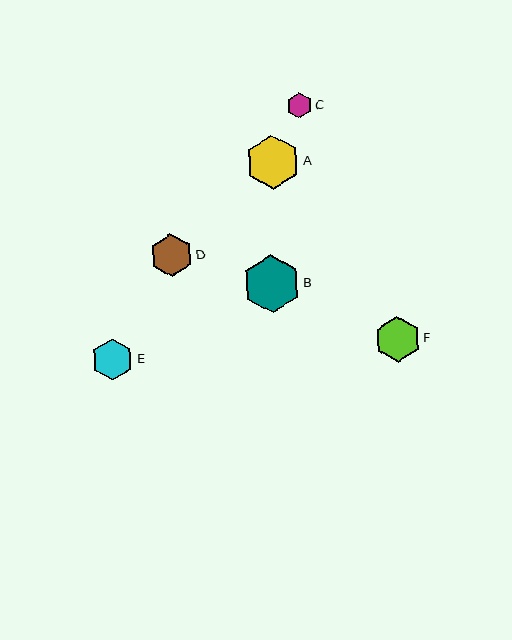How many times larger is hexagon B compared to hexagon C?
Hexagon B is approximately 2.3 times the size of hexagon C.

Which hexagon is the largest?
Hexagon B is the largest with a size of approximately 58 pixels.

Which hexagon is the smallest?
Hexagon C is the smallest with a size of approximately 26 pixels.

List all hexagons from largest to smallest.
From largest to smallest: B, A, F, D, E, C.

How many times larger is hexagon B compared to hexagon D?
Hexagon B is approximately 1.3 times the size of hexagon D.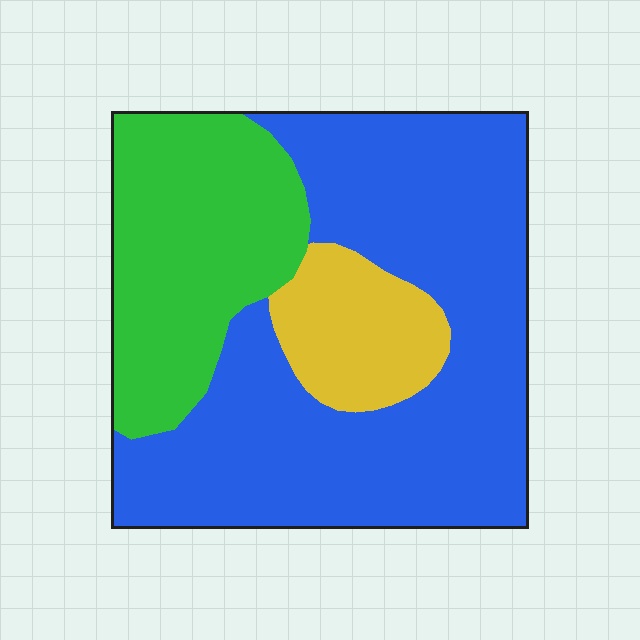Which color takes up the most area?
Blue, at roughly 60%.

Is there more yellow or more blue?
Blue.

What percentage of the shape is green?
Green covers around 25% of the shape.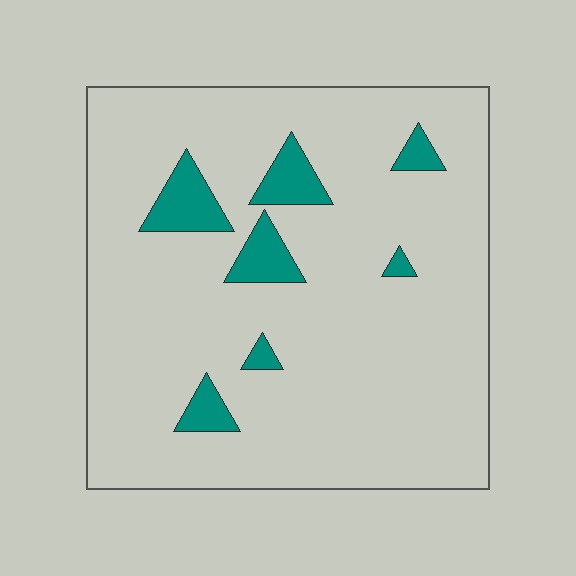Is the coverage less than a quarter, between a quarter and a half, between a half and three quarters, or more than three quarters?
Less than a quarter.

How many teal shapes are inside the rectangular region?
7.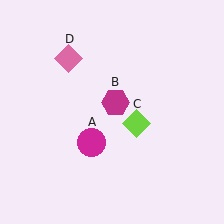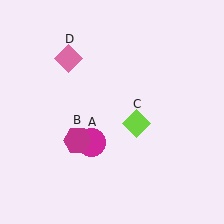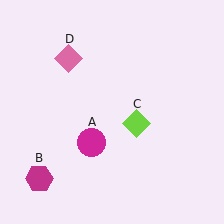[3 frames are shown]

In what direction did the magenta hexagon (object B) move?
The magenta hexagon (object B) moved down and to the left.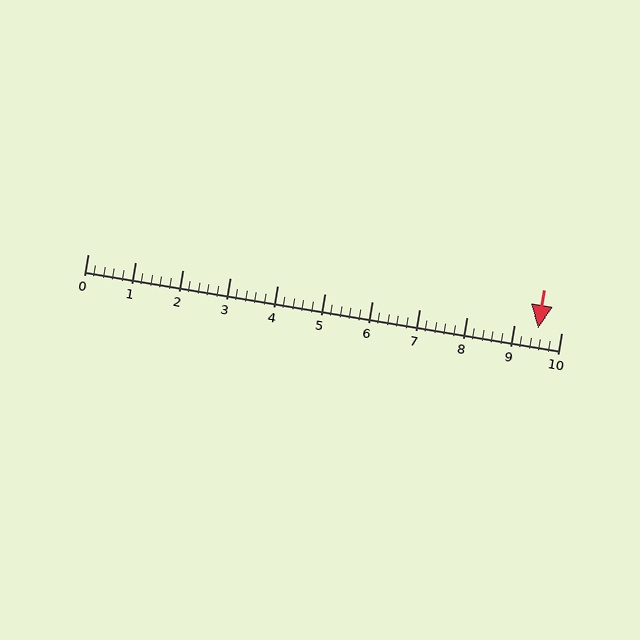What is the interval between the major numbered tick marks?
The major tick marks are spaced 1 units apart.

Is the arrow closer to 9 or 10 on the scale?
The arrow is closer to 10.